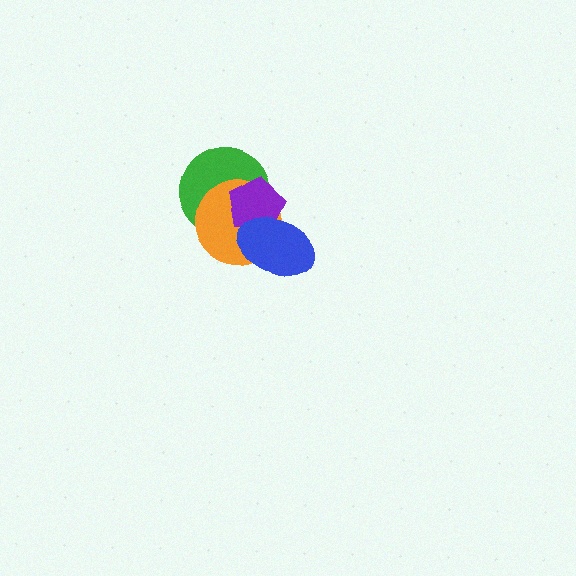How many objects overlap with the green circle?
3 objects overlap with the green circle.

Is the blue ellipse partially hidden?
No, no other shape covers it.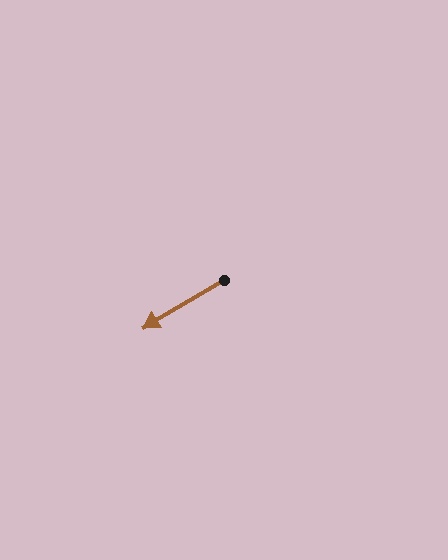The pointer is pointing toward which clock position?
Roughly 8 o'clock.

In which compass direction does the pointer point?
Southwest.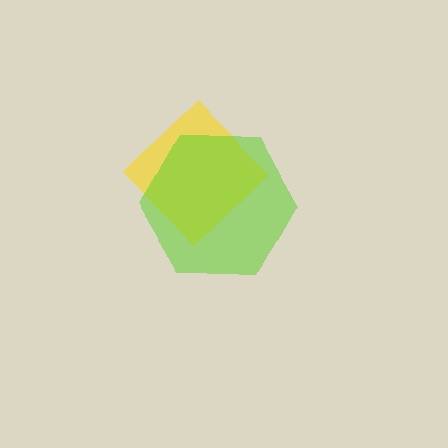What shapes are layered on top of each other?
The layered shapes are: a yellow diamond, a lime hexagon.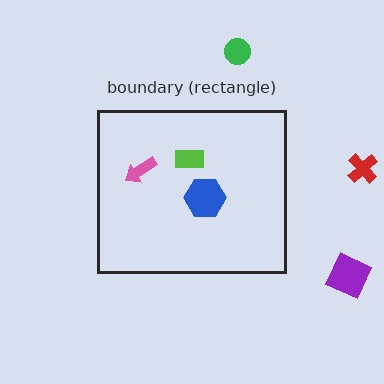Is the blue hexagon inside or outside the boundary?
Inside.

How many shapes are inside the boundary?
3 inside, 3 outside.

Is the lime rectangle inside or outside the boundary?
Inside.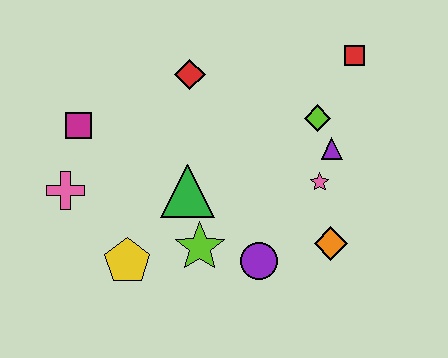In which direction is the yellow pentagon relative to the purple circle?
The yellow pentagon is to the left of the purple circle.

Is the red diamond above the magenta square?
Yes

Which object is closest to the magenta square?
The pink cross is closest to the magenta square.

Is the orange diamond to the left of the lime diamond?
No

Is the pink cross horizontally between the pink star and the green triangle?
No